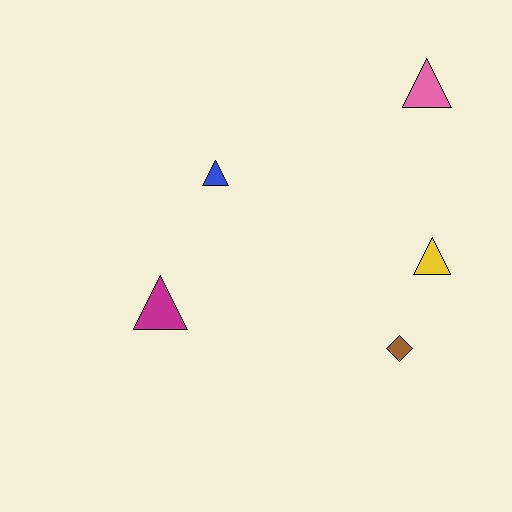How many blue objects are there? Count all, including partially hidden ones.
There is 1 blue object.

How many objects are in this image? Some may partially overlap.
There are 5 objects.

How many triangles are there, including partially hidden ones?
There are 4 triangles.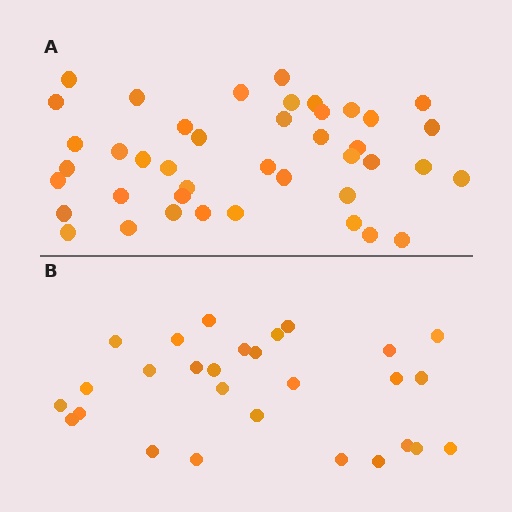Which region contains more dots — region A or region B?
Region A (the top region) has more dots.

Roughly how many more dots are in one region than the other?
Region A has approximately 15 more dots than region B.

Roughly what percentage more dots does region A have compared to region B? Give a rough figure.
About 50% more.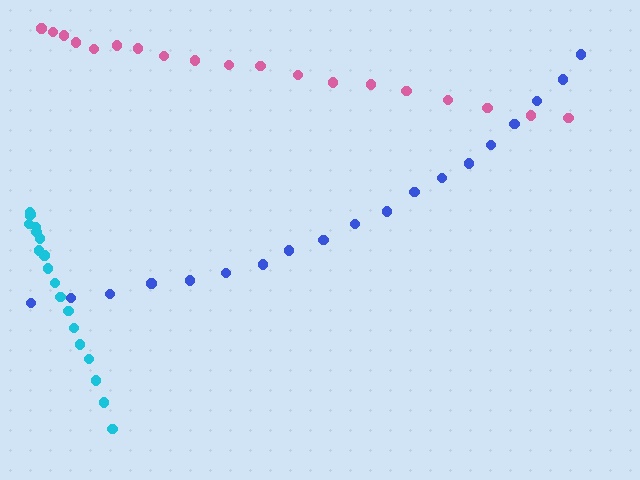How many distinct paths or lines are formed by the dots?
There are 3 distinct paths.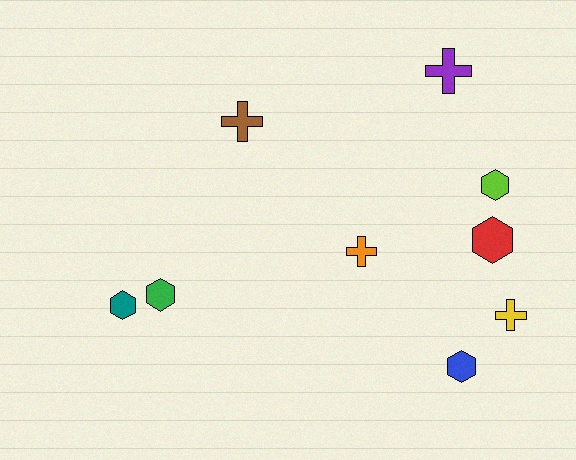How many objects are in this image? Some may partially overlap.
There are 9 objects.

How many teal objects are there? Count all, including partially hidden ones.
There is 1 teal object.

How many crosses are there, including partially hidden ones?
There are 4 crosses.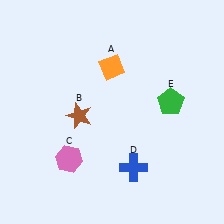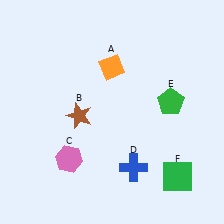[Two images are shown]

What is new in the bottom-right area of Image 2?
A green square (F) was added in the bottom-right area of Image 2.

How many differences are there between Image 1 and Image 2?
There is 1 difference between the two images.